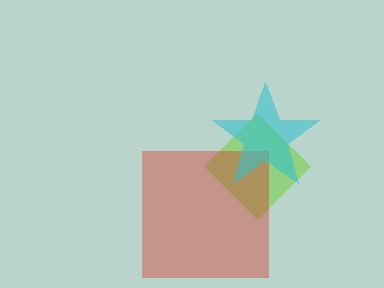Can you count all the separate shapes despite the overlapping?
Yes, there are 3 separate shapes.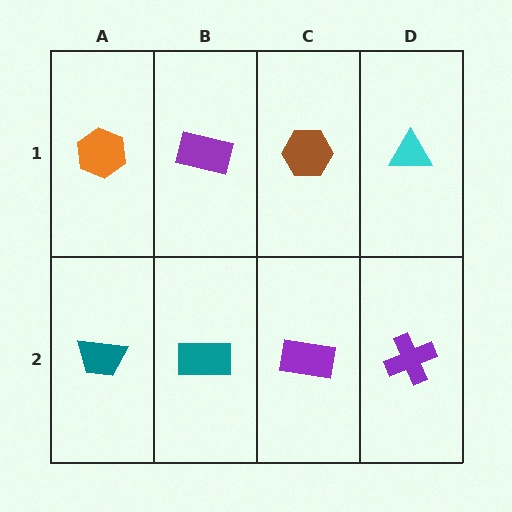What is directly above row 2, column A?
An orange hexagon.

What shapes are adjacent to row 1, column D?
A purple cross (row 2, column D), a brown hexagon (row 1, column C).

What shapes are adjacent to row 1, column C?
A purple rectangle (row 2, column C), a purple rectangle (row 1, column B), a cyan triangle (row 1, column D).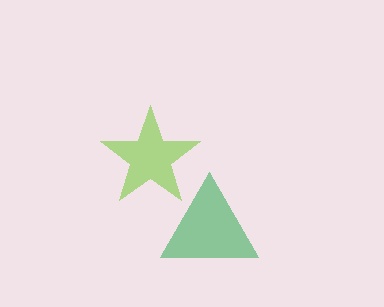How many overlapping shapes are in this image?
There are 2 overlapping shapes in the image.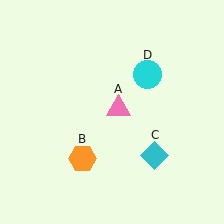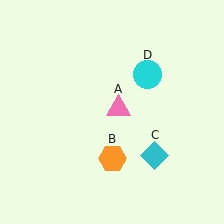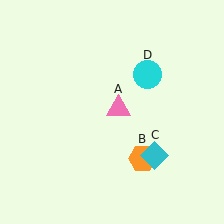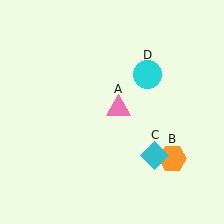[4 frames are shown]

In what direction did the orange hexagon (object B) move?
The orange hexagon (object B) moved right.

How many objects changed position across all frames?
1 object changed position: orange hexagon (object B).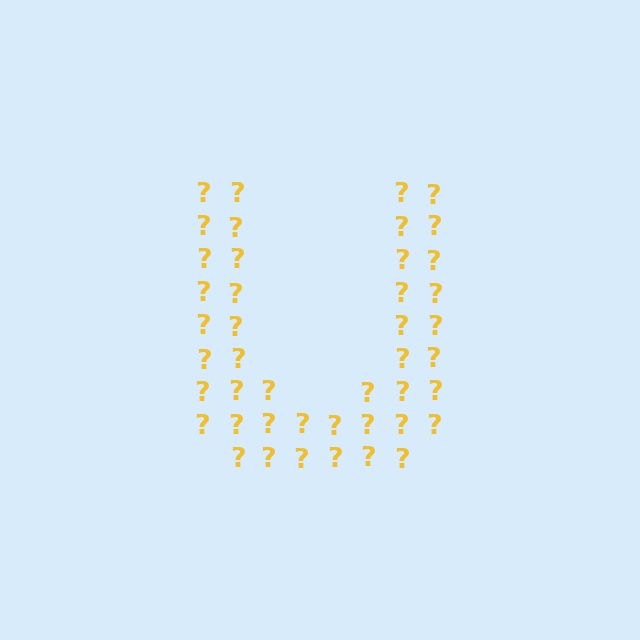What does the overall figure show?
The overall figure shows the letter U.